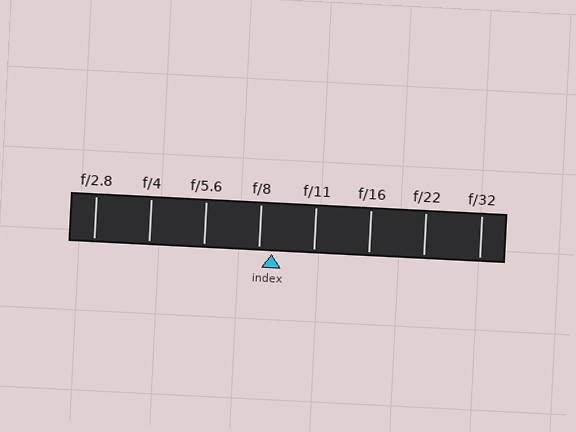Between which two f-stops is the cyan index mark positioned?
The index mark is between f/8 and f/11.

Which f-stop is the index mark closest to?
The index mark is closest to f/8.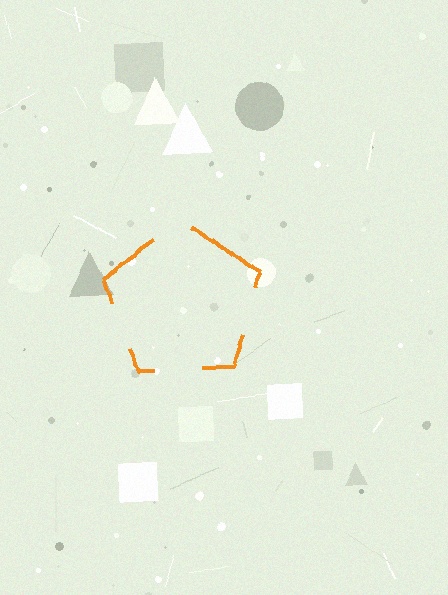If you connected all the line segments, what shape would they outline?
They would outline a pentagon.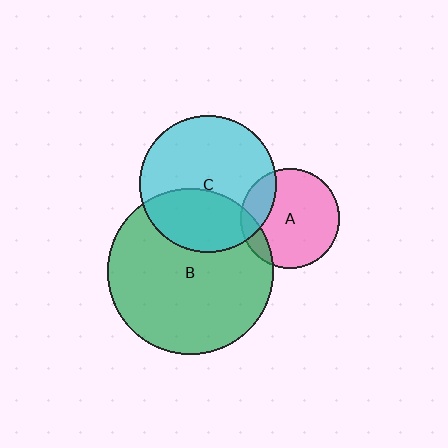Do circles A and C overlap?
Yes.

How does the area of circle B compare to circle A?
Approximately 2.8 times.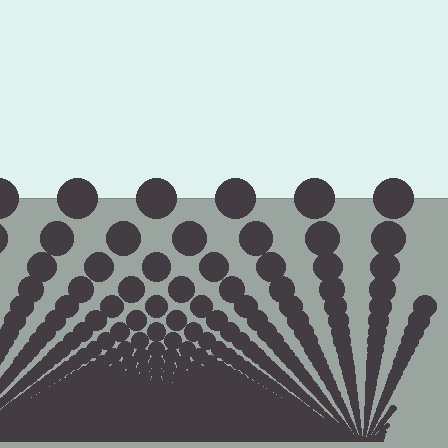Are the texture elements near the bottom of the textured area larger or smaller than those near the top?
Smaller. The gradient is inverted — elements near the bottom are smaller and denser.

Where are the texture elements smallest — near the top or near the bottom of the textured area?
Near the bottom.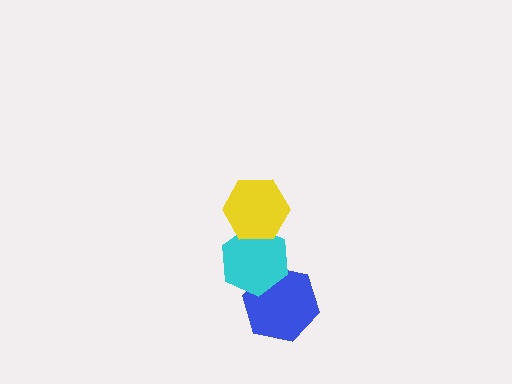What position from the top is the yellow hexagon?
The yellow hexagon is 1st from the top.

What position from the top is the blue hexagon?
The blue hexagon is 3rd from the top.